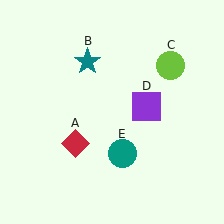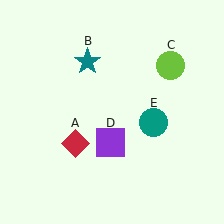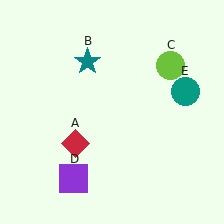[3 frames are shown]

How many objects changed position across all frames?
2 objects changed position: purple square (object D), teal circle (object E).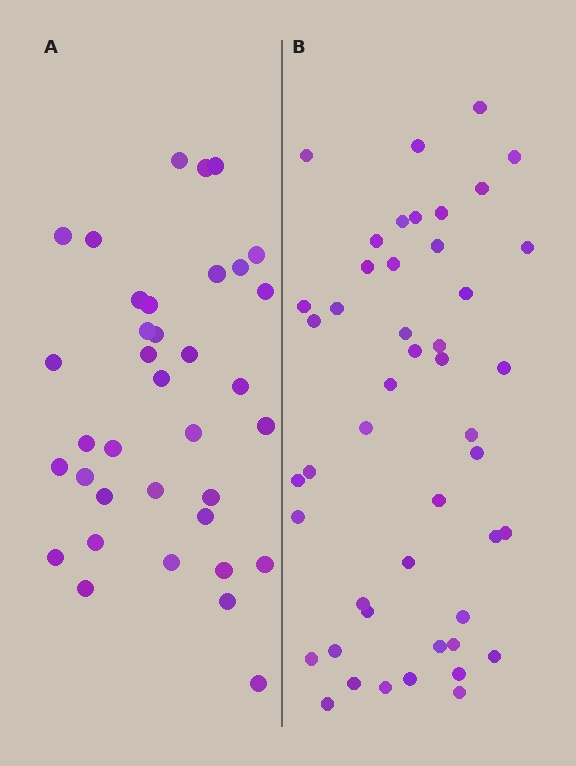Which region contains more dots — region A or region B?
Region B (the right region) has more dots.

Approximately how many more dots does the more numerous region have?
Region B has roughly 12 or so more dots than region A.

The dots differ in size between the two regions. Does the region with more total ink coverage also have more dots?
No. Region A has more total ink coverage because its dots are larger, but region B actually contains more individual dots. Total area can be misleading — the number of items is what matters here.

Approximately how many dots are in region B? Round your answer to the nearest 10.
About 50 dots. (The exact count is 47, which rounds to 50.)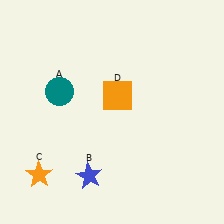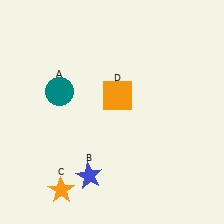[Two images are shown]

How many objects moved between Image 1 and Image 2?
1 object moved between the two images.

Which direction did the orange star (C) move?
The orange star (C) moved right.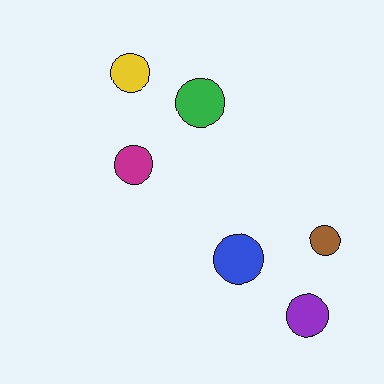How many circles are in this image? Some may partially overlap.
There are 6 circles.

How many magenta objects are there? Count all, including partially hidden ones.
There is 1 magenta object.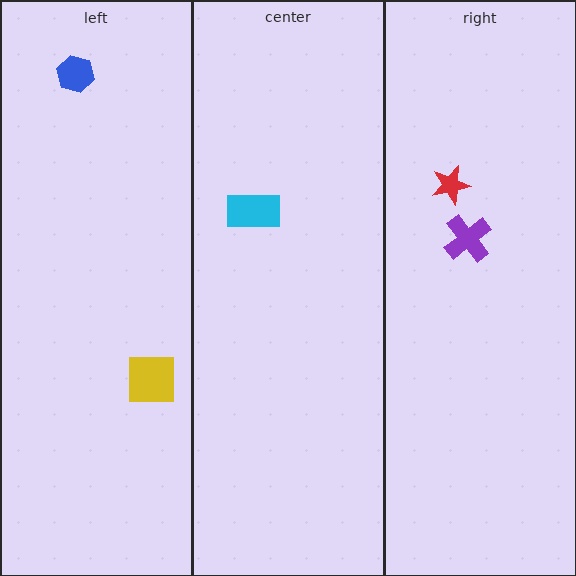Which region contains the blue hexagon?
The left region.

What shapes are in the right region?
The purple cross, the red star.